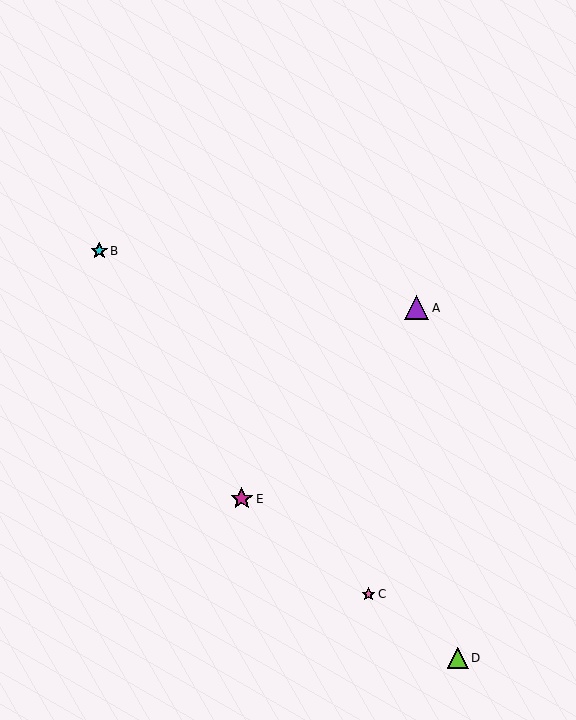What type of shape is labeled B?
Shape B is a cyan star.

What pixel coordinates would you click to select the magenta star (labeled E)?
Click at (242, 499) to select the magenta star E.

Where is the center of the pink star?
The center of the pink star is at (368, 594).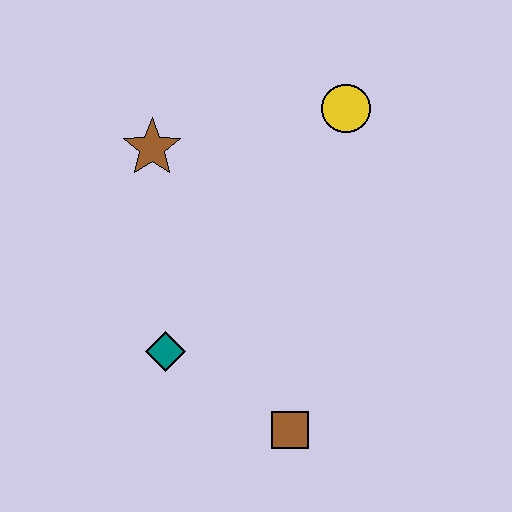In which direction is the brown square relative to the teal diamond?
The brown square is to the right of the teal diamond.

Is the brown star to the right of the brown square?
No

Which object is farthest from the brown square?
The yellow circle is farthest from the brown square.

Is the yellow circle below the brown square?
No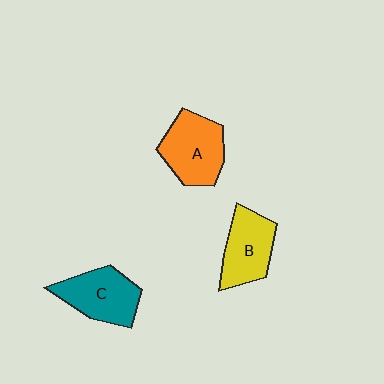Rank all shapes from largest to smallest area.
From largest to smallest: A (orange), C (teal), B (yellow).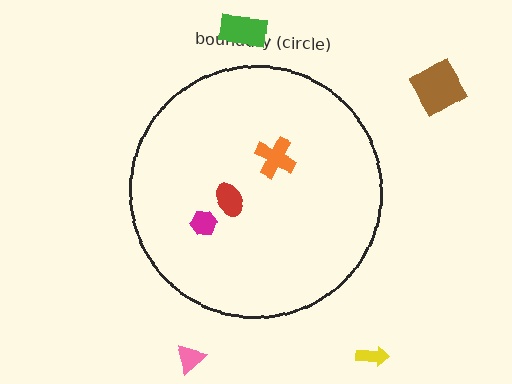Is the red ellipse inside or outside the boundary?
Inside.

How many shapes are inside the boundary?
3 inside, 4 outside.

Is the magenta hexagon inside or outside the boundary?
Inside.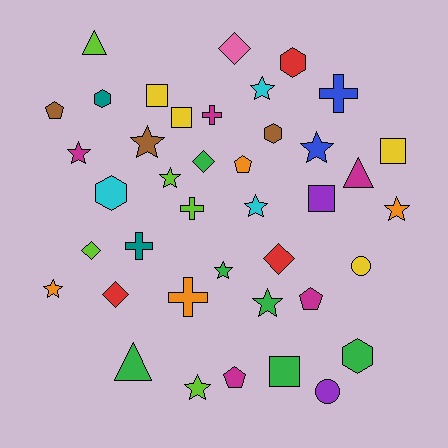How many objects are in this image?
There are 40 objects.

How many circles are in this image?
There are 2 circles.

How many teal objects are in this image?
There are 2 teal objects.